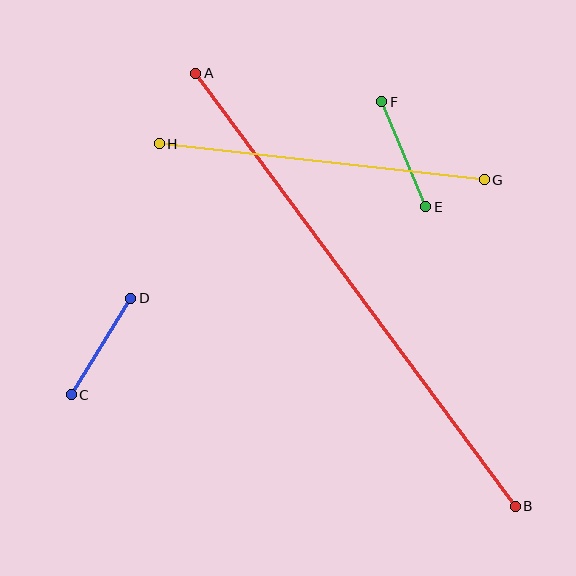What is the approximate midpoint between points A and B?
The midpoint is at approximately (356, 290) pixels.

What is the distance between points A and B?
The distance is approximately 538 pixels.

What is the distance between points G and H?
The distance is approximately 327 pixels.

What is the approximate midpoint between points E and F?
The midpoint is at approximately (404, 154) pixels.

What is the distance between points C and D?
The distance is approximately 113 pixels.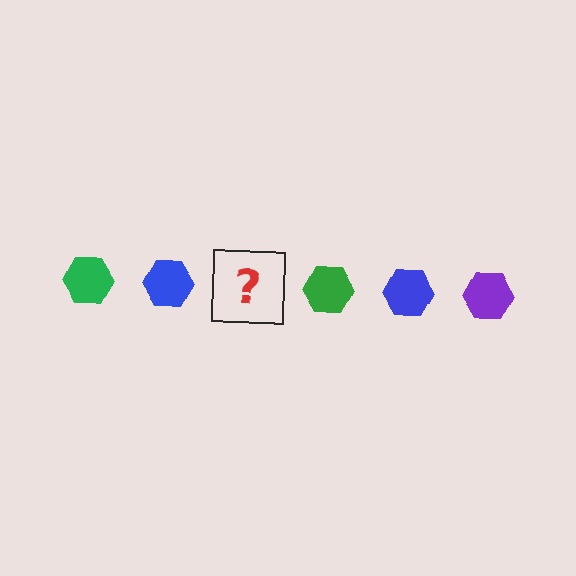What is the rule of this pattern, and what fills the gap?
The rule is that the pattern cycles through green, blue, purple hexagons. The gap should be filled with a purple hexagon.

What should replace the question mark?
The question mark should be replaced with a purple hexagon.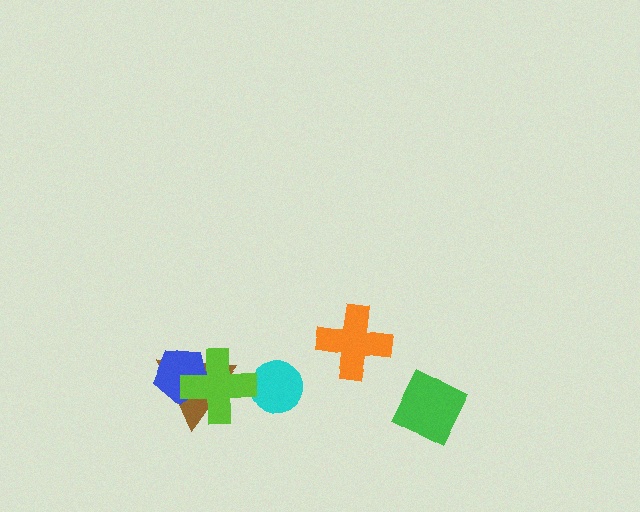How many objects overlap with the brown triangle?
2 objects overlap with the brown triangle.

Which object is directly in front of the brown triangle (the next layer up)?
The blue pentagon is directly in front of the brown triangle.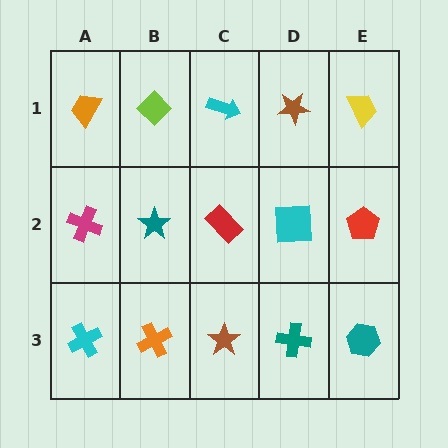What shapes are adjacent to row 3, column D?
A cyan square (row 2, column D), a brown star (row 3, column C), a teal hexagon (row 3, column E).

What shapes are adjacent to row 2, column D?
A brown star (row 1, column D), a teal cross (row 3, column D), a red rectangle (row 2, column C), a red pentagon (row 2, column E).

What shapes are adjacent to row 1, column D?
A cyan square (row 2, column D), a cyan arrow (row 1, column C), a yellow trapezoid (row 1, column E).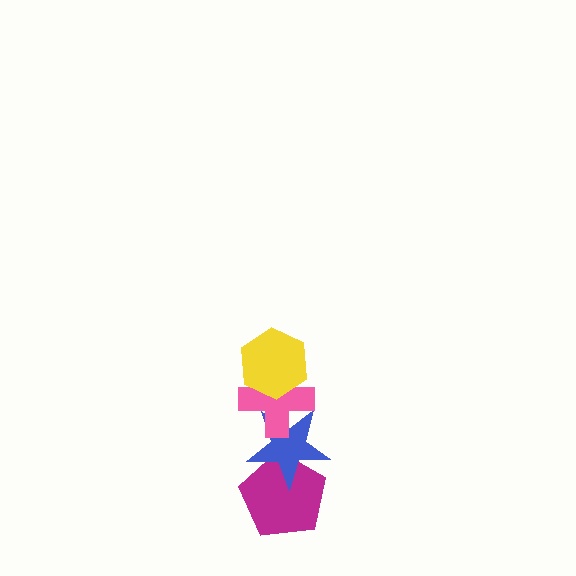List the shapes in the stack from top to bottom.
From top to bottom: the yellow hexagon, the pink cross, the blue star, the magenta pentagon.